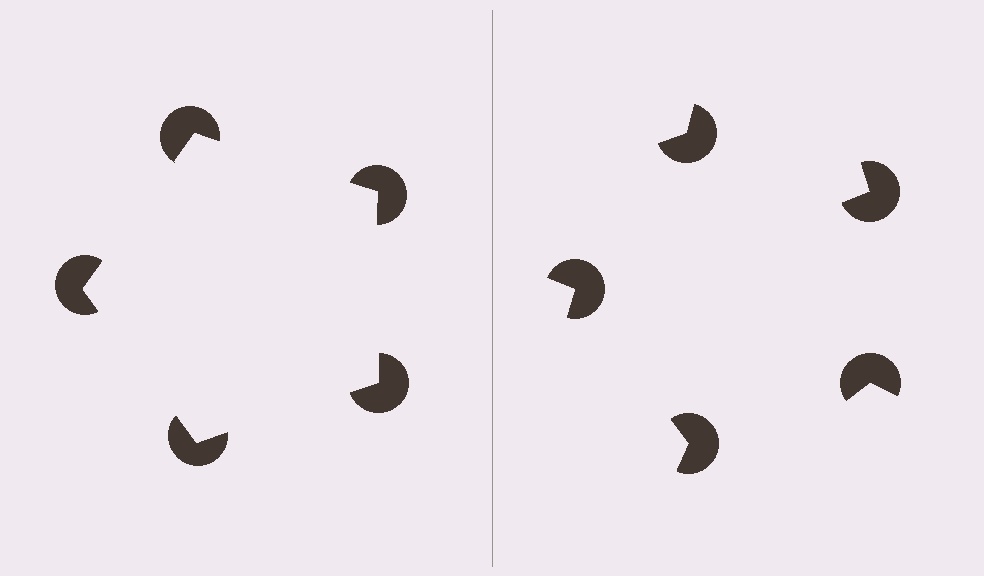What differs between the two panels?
The pac-man discs are positioned identically on both sides; only the wedge orientations differ. On the left they align to a pentagon; on the right they are misaligned.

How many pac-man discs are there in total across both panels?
10 — 5 on each side.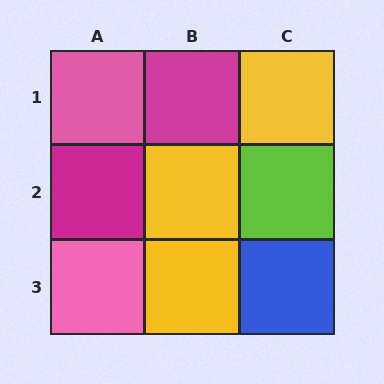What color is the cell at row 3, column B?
Yellow.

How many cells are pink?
2 cells are pink.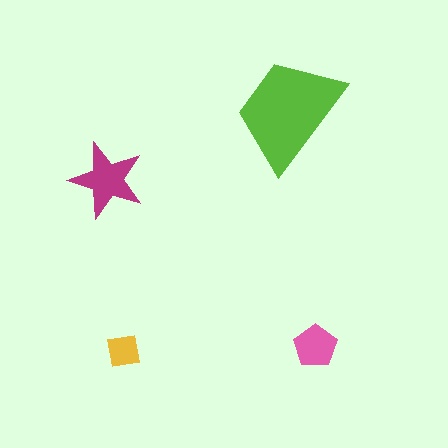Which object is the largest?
The lime trapezoid.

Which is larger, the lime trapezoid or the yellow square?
The lime trapezoid.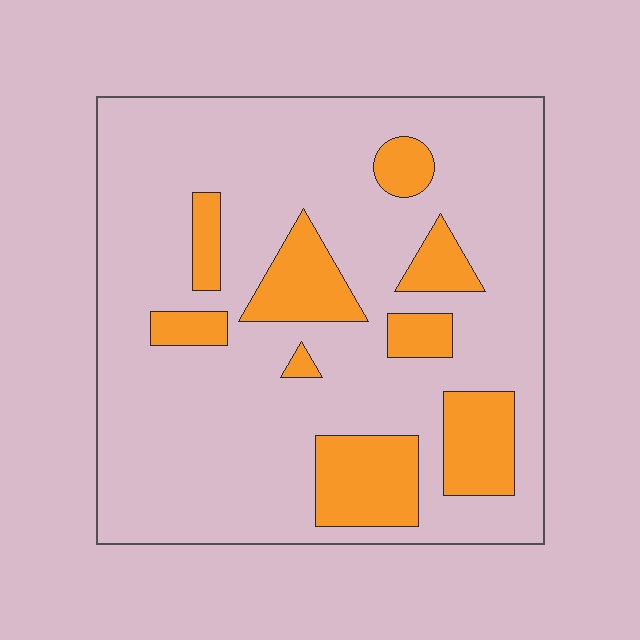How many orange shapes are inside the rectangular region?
9.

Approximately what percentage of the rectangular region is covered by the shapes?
Approximately 20%.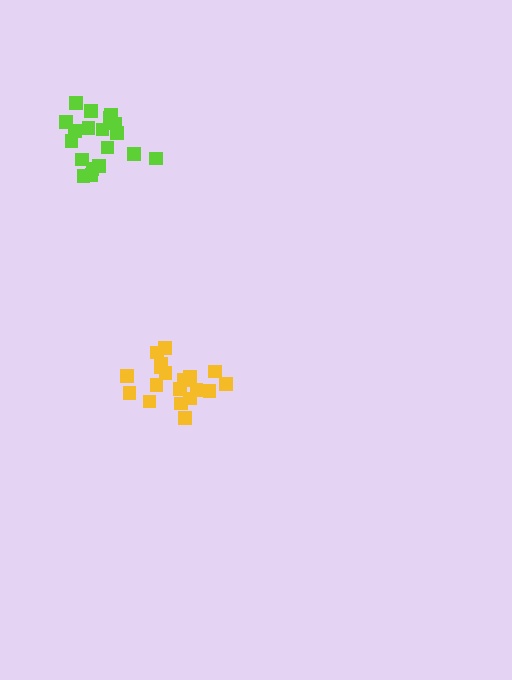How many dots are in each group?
Group 1: 20 dots, Group 2: 19 dots (39 total).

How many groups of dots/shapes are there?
There are 2 groups.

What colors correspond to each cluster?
The clusters are colored: yellow, lime.